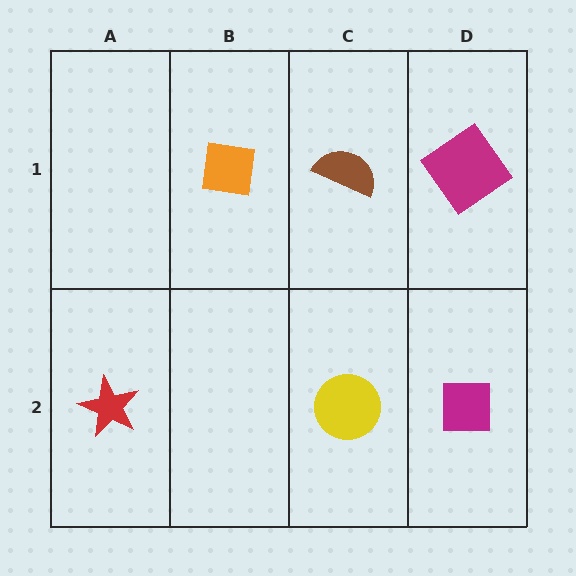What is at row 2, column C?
A yellow circle.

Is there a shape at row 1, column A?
No, that cell is empty.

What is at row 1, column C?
A brown semicircle.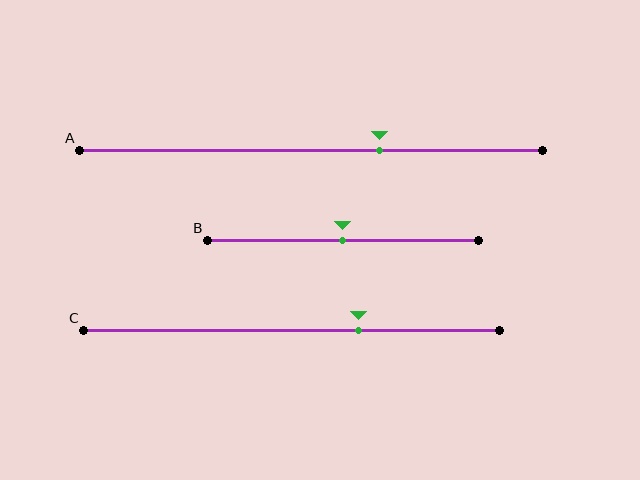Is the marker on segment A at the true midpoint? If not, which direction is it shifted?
No, the marker on segment A is shifted to the right by about 15% of the segment length.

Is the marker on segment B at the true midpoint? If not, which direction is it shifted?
Yes, the marker on segment B is at the true midpoint.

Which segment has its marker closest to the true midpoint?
Segment B has its marker closest to the true midpoint.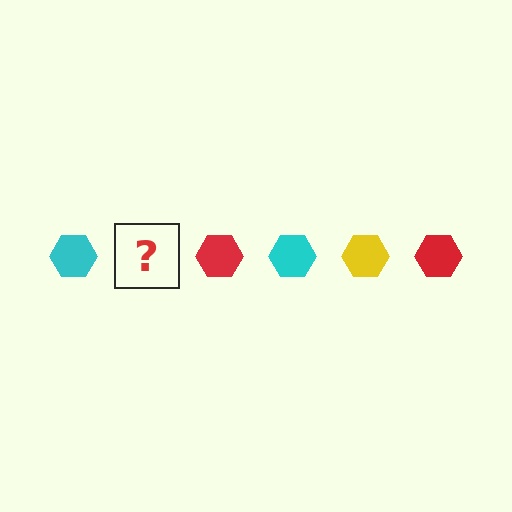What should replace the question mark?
The question mark should be replaced with a yellow hexagon.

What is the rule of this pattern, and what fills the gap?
The rule is that the pattern cycles through cyan, yellow, red hexagons. The gap should be filled with a yellow hexagon.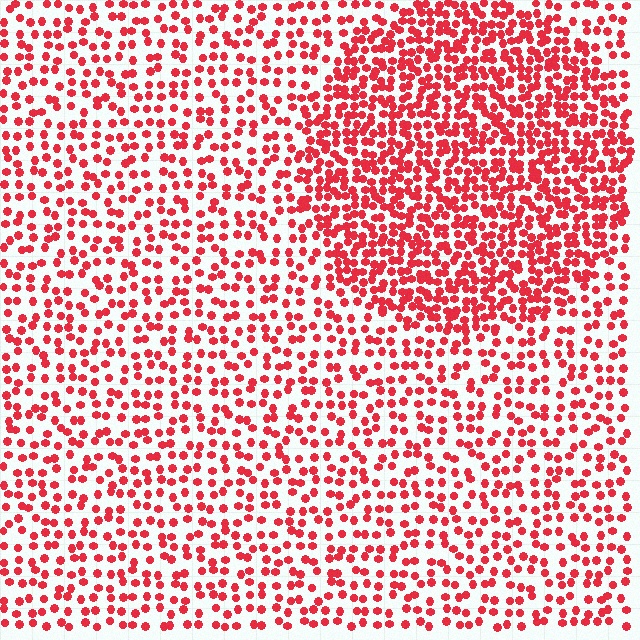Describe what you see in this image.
The image contains small red elements arranged at two different densities. A circle-shaped region is visible where the elements are more densely packed than the surrounding area.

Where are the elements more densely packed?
The elements are more densely packed inside the circle boundary.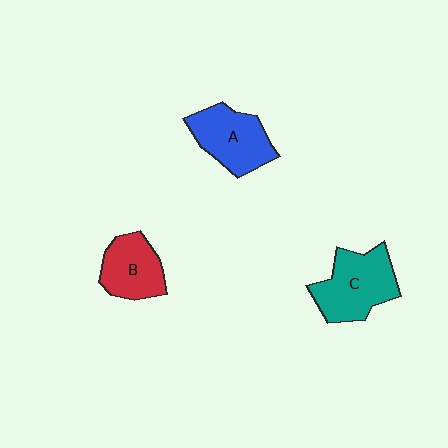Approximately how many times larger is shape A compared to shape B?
Approximately 1.2 times.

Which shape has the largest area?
Shape C (teal).